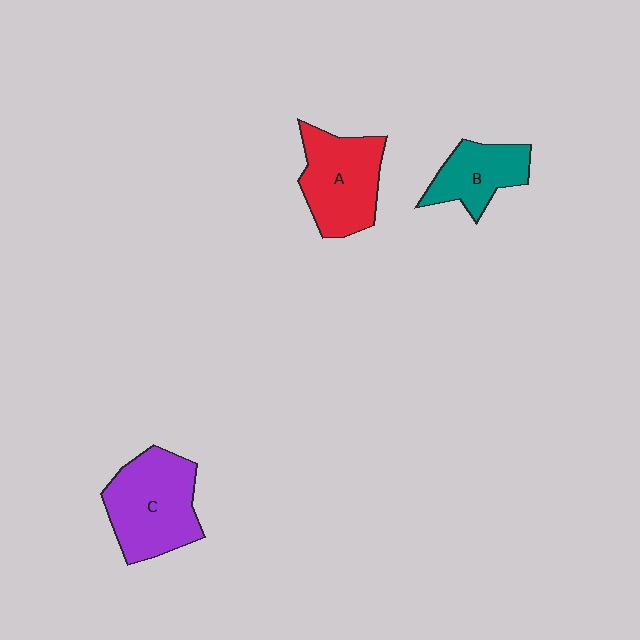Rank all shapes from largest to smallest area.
From largest to smallest: C (purple), A (red), B (teal).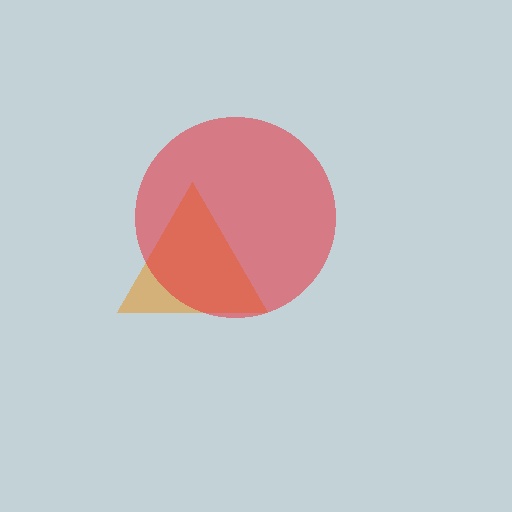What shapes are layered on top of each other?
The layered shapes are: an orange triangle, a red circle.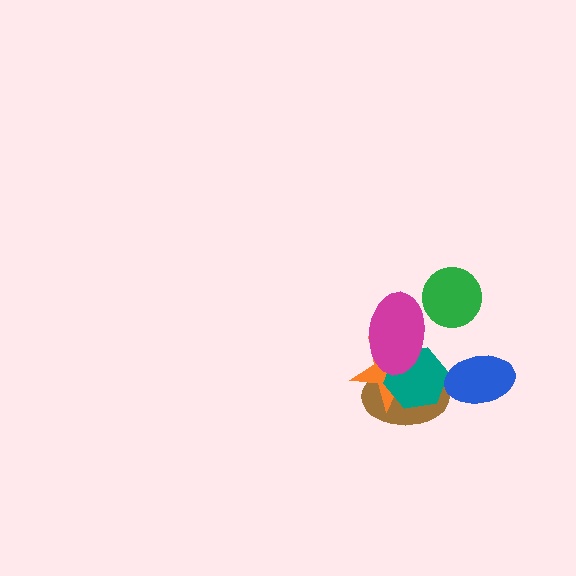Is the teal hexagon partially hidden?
Yes, it is partially covered by another shape.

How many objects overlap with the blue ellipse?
0 objects overlap with the blue ellipse.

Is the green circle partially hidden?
No, no other shape covers it.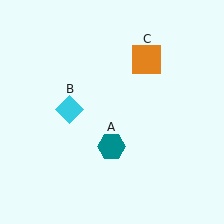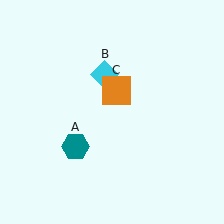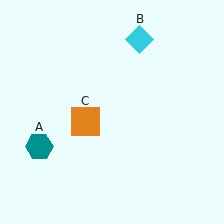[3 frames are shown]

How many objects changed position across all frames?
3 objects changed position: teal hexagon (object A), cyan diamond (object B), orange square (object C).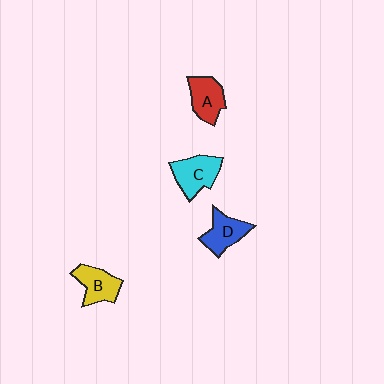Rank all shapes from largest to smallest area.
From largest to smallest: C (cyan), A (red), D (blue), B (yellow).